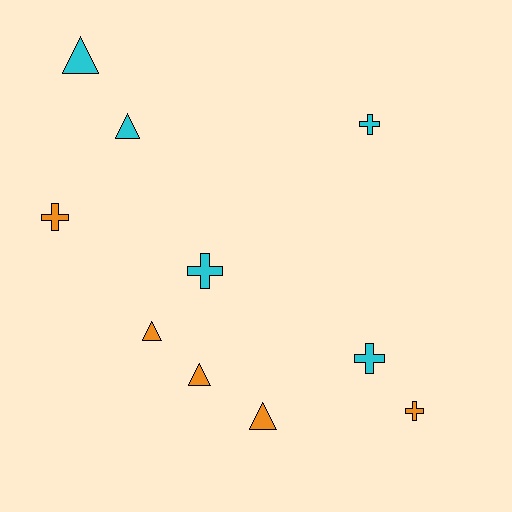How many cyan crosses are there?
There are 3 cyan crosses.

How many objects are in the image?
There are 10 objects.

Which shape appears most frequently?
Triangle, with 5 objects.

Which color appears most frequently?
Cyan, with 5 objects.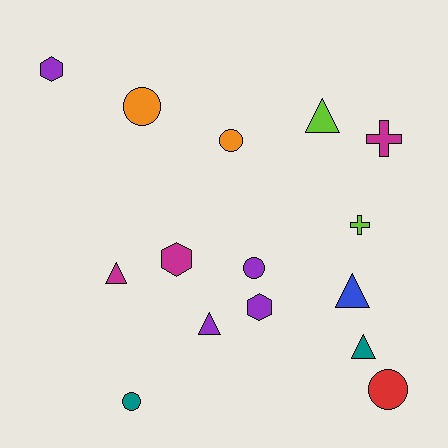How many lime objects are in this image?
There are 2 lime objects.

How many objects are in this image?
There are 15 objects.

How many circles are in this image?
There are 5 circles.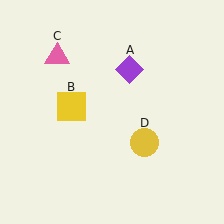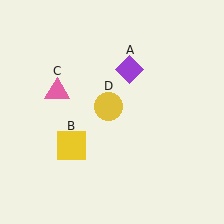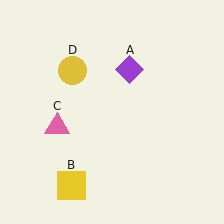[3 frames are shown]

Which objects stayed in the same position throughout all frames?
Purple diamond (object A) remained stationary.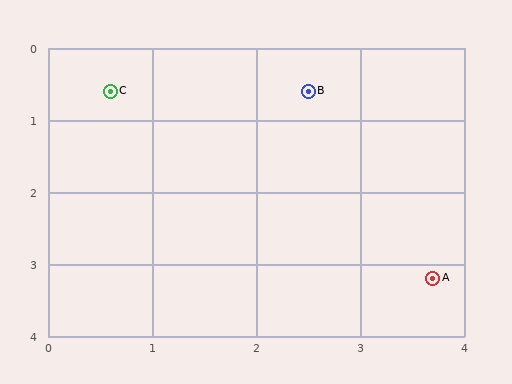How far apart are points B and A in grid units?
Points B and A are about 2.9 grid units apart.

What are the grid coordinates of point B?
Point B is at approximately (2.5, 0.6).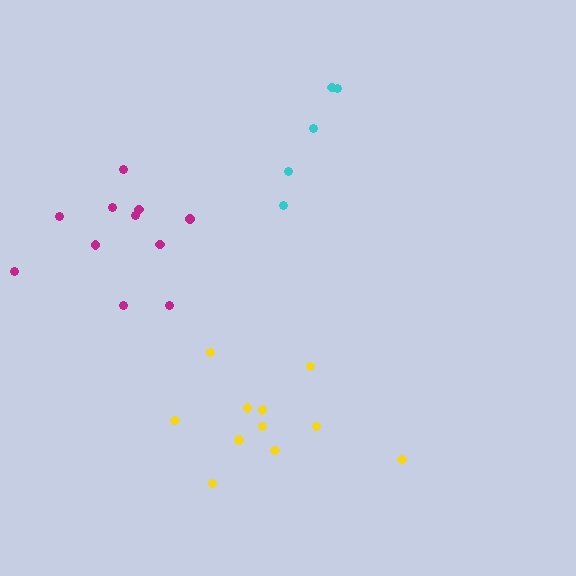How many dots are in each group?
Group 1: 11 dots, Group 2: 5 dots, Group 3: 11 dots (27 total).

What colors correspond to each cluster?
The clusters are colored: yellow, cyan, magenta.